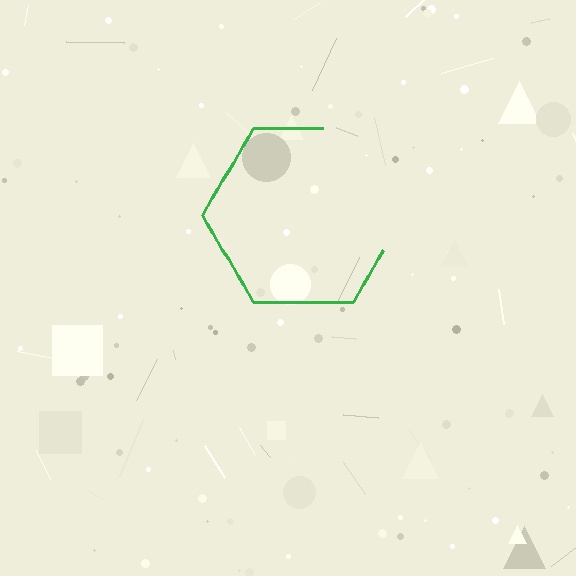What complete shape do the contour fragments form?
The contour fragments form a hexagon.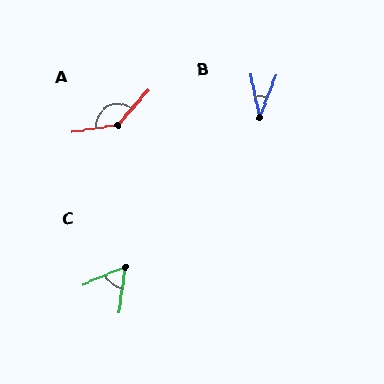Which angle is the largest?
A, at approximately 140 degrees.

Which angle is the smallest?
B, at approximately 33 degrees.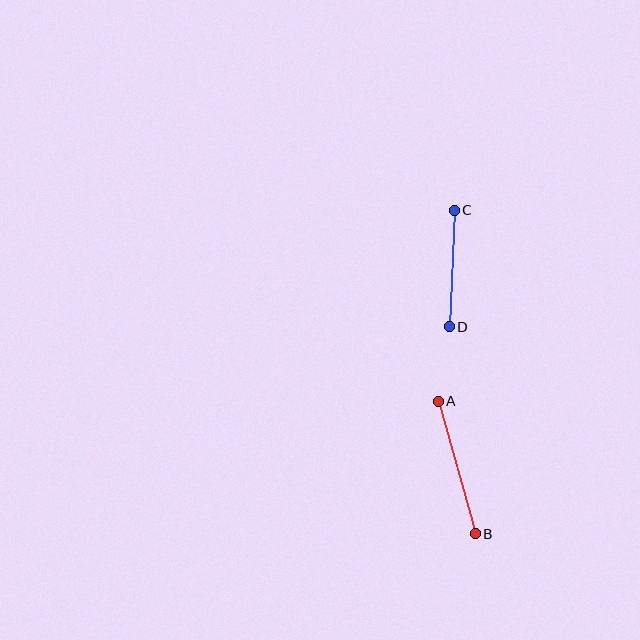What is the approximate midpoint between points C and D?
The midpoint is at approximately (452, 269) pixels.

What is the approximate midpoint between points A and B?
The midpoint is at approximately (457, 468) pixels.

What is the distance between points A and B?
The distance is approximately 137 pixels.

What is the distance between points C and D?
The distance is approximately 116 pixels.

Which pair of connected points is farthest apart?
Points A and B are farthest apart.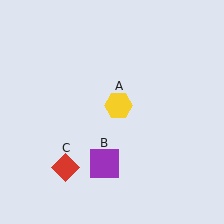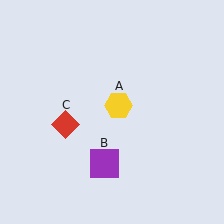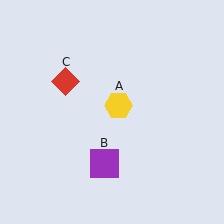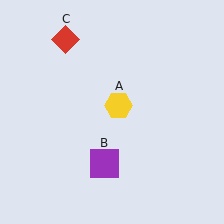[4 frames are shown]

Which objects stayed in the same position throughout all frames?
Yellow hexagon (object A) and purple square (object B) remained stationary.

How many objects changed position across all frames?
1 object changed position: red diamond (object C).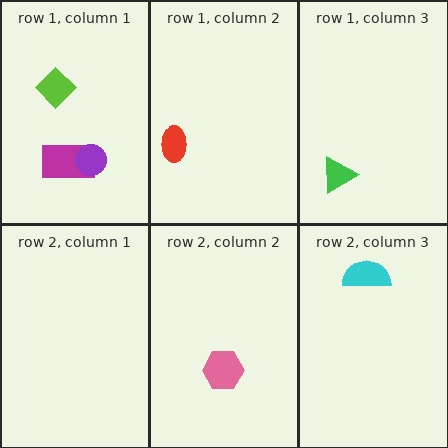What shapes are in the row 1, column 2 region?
The red ellipse.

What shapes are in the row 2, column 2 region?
The pink hexagon.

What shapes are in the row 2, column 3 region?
The cyan semicircle.